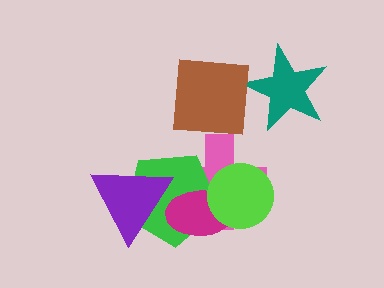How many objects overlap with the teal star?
1 object overlaps with the teal star.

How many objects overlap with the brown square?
2 objects overlap with the brown square.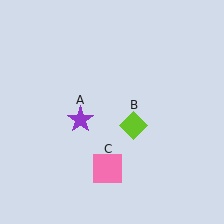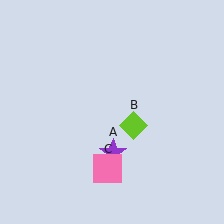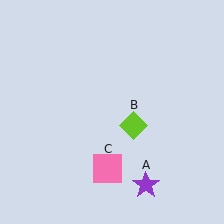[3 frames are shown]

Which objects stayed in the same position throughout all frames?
Lime diamond (object B) and pink square (object C) remained stationary.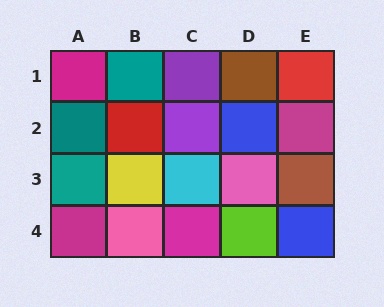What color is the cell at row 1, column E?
Red.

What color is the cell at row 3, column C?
Cyan.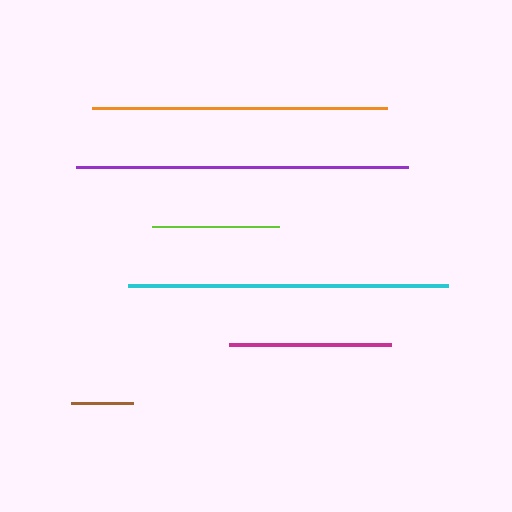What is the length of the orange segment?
The orange segment is approximately 295 pixels long.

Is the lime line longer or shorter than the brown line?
The lime line is longer than the brown line.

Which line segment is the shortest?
The brown line is the shortest at approximately 62 pixels.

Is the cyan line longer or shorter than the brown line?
The cyan line is longer than the brown line.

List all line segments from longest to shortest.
From longest to shortest: purple, cyan, orange, magenta, lime, brown.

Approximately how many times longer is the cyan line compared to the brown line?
The cyan line is approximately 5.2 times the length of the brown line.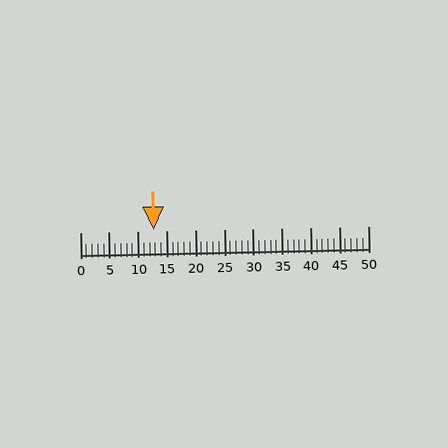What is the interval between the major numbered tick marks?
The major tick marks are spaced 5 units apart.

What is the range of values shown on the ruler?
The ruler shows values from 0 to 50.